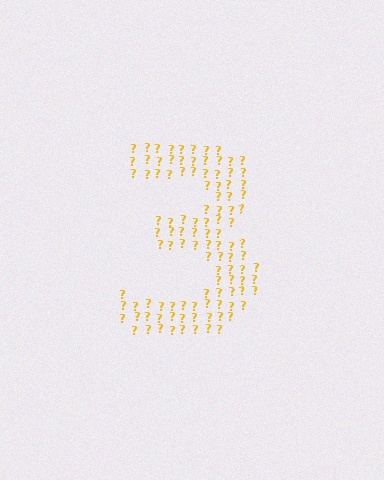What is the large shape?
The large shape is the digit 3.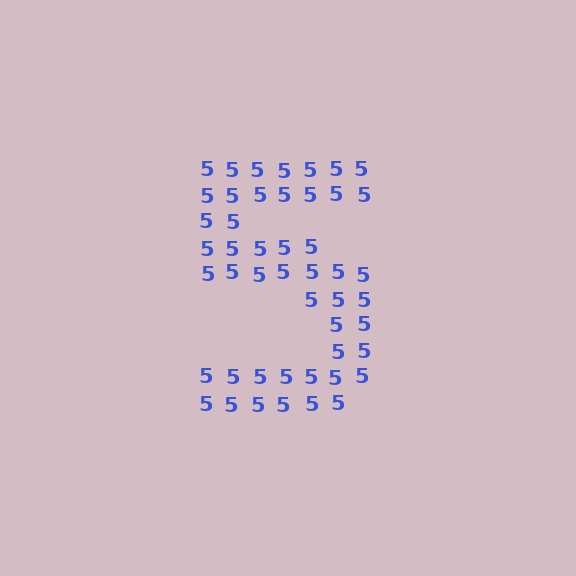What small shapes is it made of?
It is made of small digit 5's.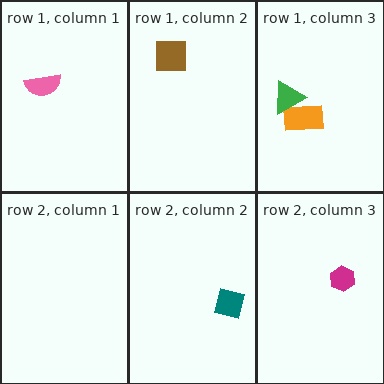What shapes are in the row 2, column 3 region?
The magenta hexagon.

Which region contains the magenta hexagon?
The row 2, column 3 region.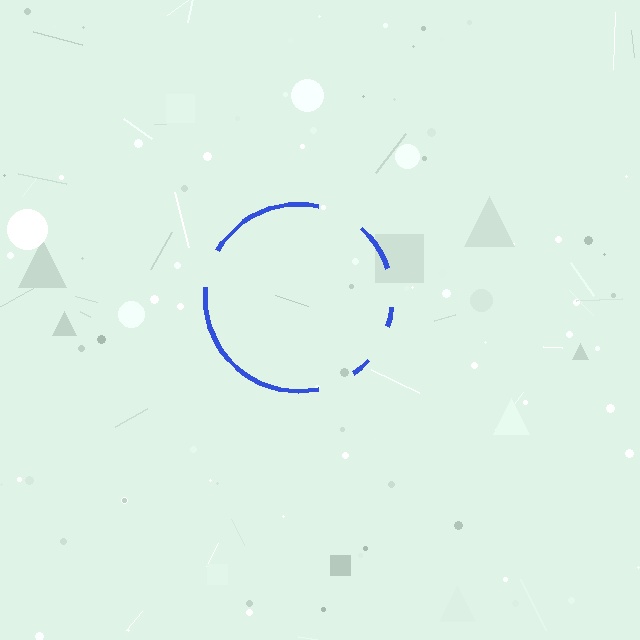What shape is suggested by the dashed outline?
The dashed outline suggests a circle.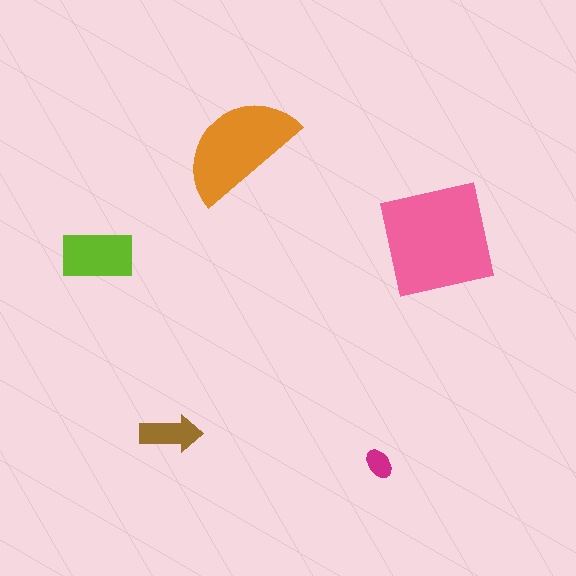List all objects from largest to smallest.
The pink square, the orange semicircle, the lime rectangle, the brown arrow, the magenta ellipse.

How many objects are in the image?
There are 5 objects in the image.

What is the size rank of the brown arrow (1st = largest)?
4th.